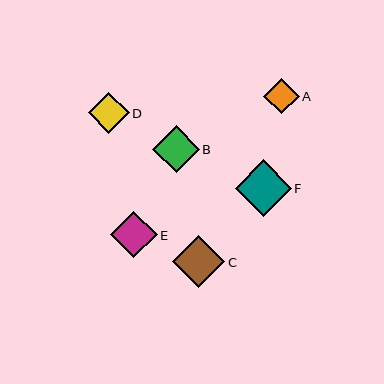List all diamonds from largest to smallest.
From largest to smallest: F, C, E, B, D, A.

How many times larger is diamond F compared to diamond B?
Diamond F is approximately 1.2 times the size of diamond B.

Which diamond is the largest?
Diamond F is the largest with a size of approximately 56 pixels.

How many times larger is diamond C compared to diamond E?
Diamond C is approximately 1.1 times the size of diamond E.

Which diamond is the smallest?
Diamond A is the smallest with a size of approximately 35 pixels.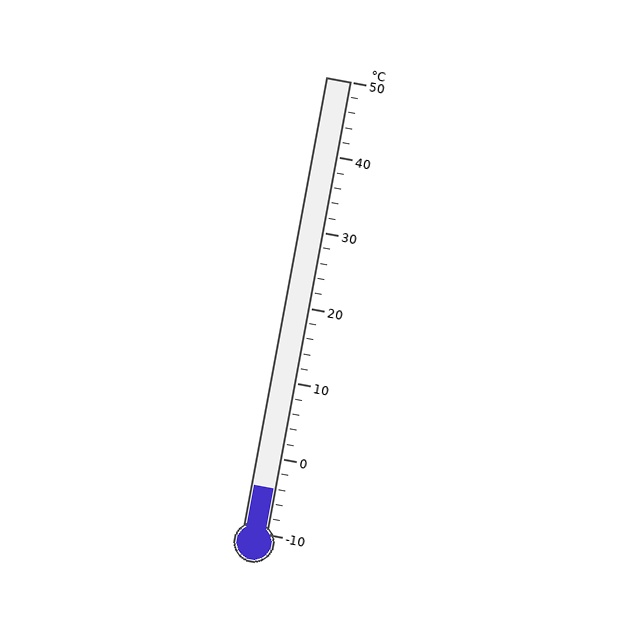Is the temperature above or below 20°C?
The temperature is below 20°C.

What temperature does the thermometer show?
The thermometer shows approximately -4°C.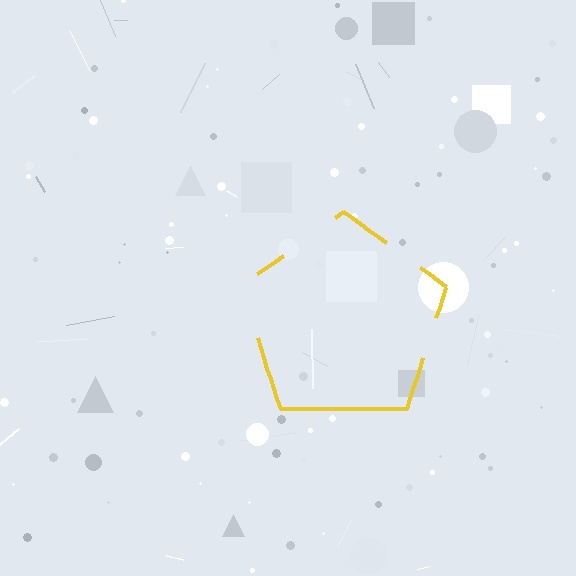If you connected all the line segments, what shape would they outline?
They would outline a pentagon.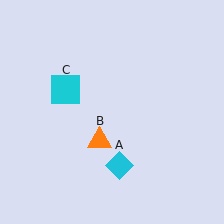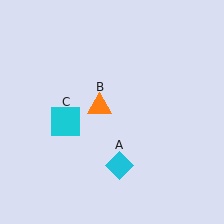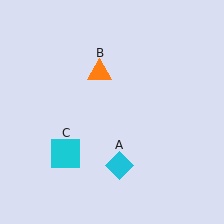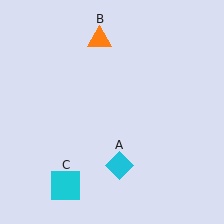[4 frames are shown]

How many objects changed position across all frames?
2 objects changed position: orange triangle (object B), cyan square (object C).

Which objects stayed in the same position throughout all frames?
Cyan diamond (object A) remained stationary.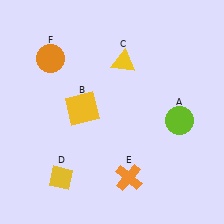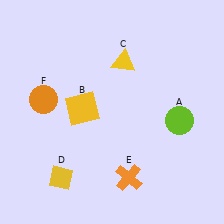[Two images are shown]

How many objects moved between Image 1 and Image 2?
1 object moved between the two images.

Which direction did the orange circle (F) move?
The orange circle (F) moved down.